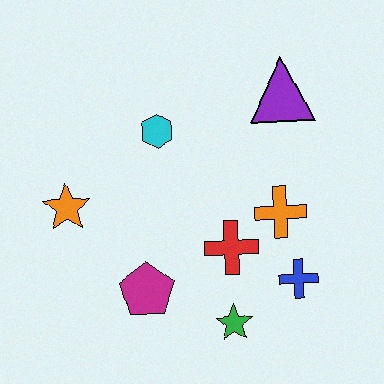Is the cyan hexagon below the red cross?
No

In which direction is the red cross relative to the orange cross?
The red cross is to the left of the orange cross.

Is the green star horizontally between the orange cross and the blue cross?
No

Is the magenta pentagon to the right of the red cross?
No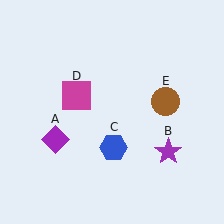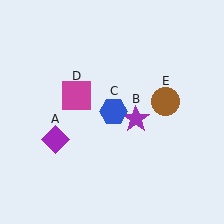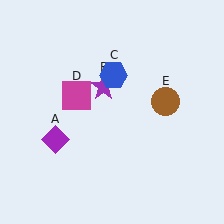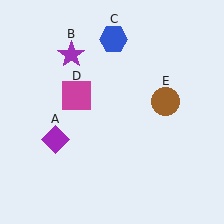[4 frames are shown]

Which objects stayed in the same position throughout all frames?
Purple diamond (object A) and magenta square (object D) and brown circle (object E) remained stationary.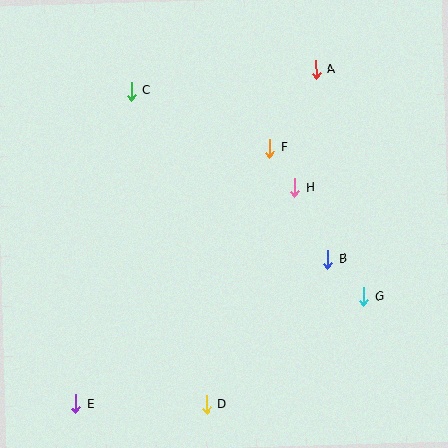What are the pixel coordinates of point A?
Point A is at (316, 69).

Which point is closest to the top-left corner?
Point C is closest to the top-left corner.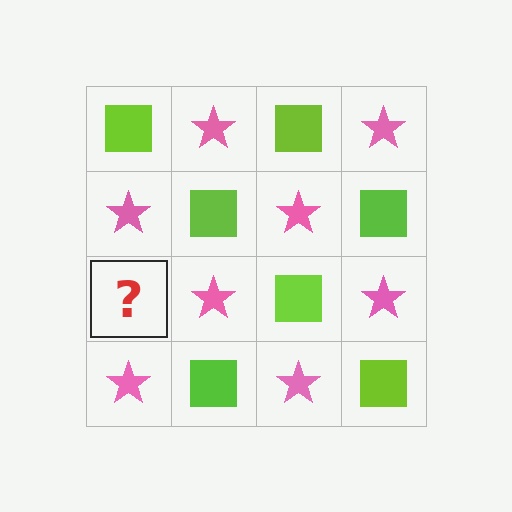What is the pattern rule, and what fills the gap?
The rule is that it alternates lime square and pink star in a checkerboard pattern. The gap should be filled with a lime square.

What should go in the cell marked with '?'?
The missing cell should contain a lime square.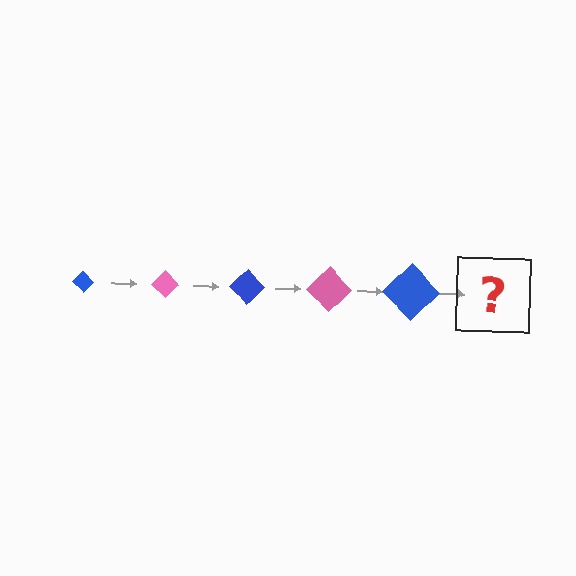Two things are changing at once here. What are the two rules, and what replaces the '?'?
The two rules are that the diamond grows larger each step and the color cycles through blue and pink. The '?' should be a pink diamond, larger than the previous one.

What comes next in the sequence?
The next element should be a pink diamond, larger than the previous one.